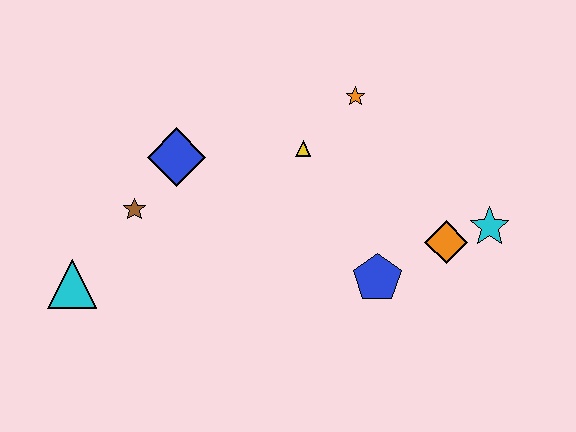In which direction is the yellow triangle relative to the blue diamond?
The yellow triangle is to the right of the blue diamond.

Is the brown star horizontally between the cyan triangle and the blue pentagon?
Yes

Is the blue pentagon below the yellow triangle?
Yes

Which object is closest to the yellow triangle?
The orange star is closest to the yellow triangle.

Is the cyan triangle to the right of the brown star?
No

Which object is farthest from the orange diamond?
The cyan triangle is farthest from the orange diamond.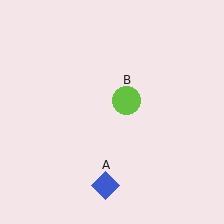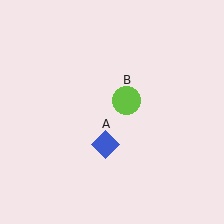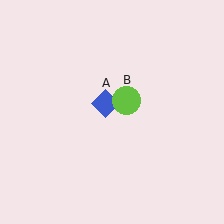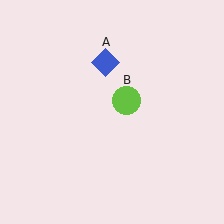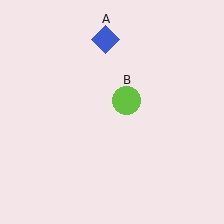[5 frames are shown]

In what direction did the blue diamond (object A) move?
The blue diamond (object A) moved up.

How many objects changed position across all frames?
1 object changed position: blue diamond (object A).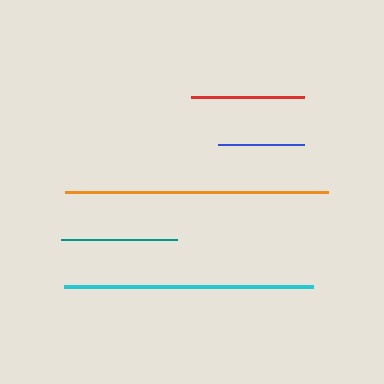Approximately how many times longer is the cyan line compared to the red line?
The cyan line is approximately 2.2 times the length of the red line.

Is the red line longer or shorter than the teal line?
The teal line is longer than the red line.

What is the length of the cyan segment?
The cyan segment is approximately 249 pixels long.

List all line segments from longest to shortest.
From longest to shortest: orange, cyan, teal, red, blue.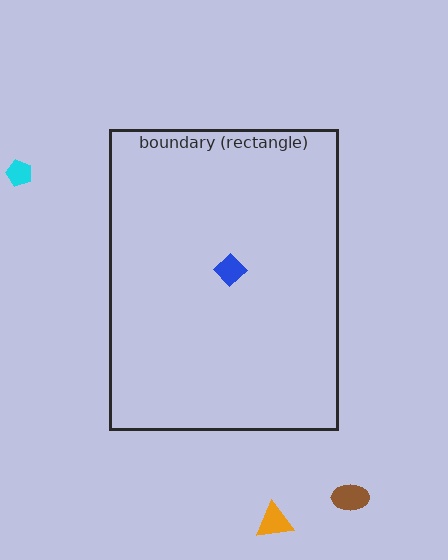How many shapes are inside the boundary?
1 inside, 3 outside.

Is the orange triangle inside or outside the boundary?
Outside.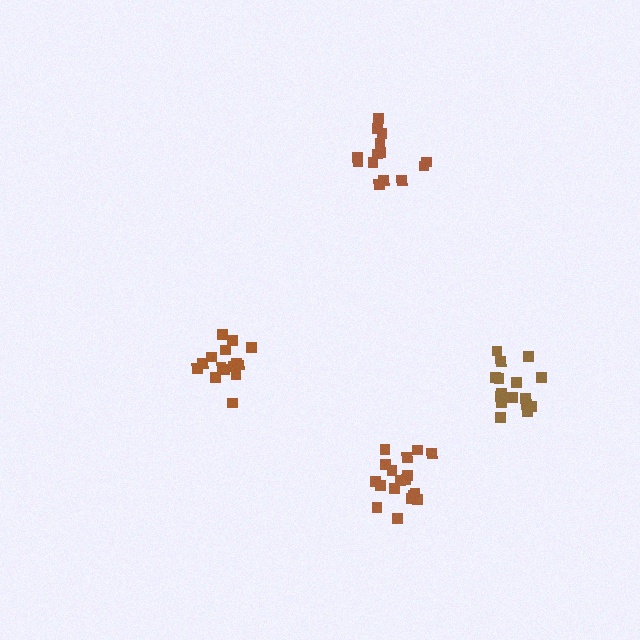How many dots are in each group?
Group 1: 16 dots, Group 2: 14 dots, Group 3: 15 dots, Group 4: 18 dots (63 total).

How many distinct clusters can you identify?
There are 4 distinct clusters.